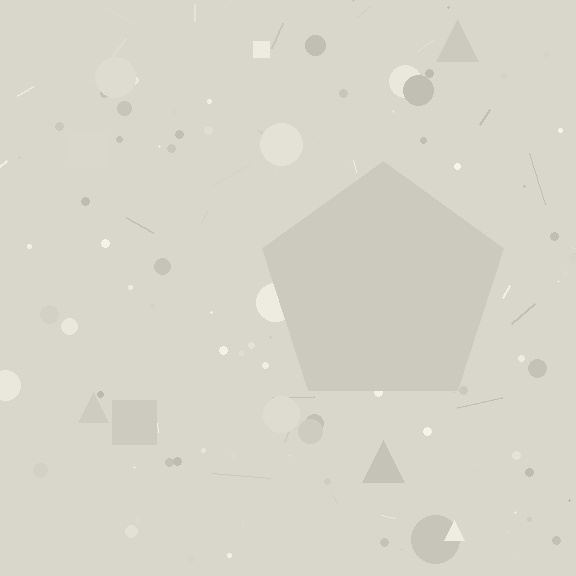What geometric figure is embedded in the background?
A pentagon is embedded in the background.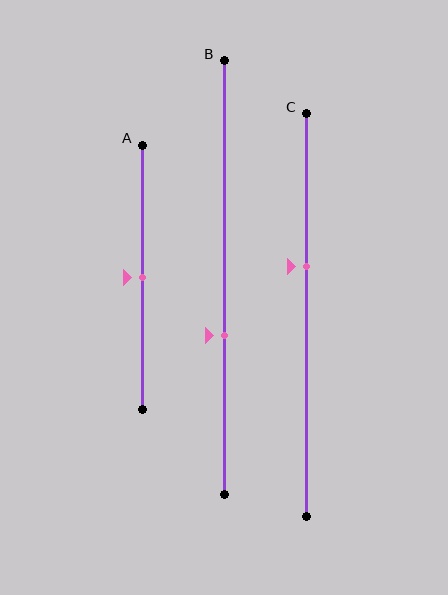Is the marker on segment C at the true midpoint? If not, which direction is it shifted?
No, the marker on segment C is shifted upward by about 12% of the segment length.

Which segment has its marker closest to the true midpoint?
Segment A has its marker closest to the true midpoint.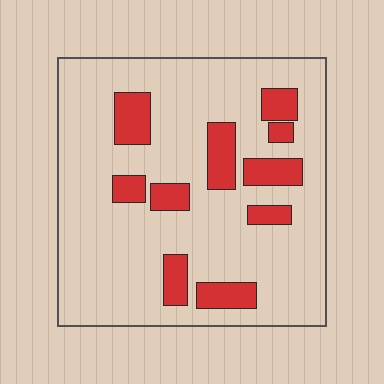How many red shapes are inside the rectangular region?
10.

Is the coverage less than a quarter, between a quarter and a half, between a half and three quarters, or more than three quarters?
Less than a quarter.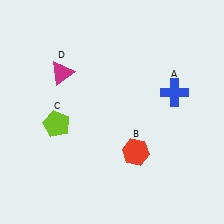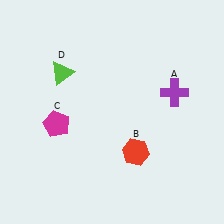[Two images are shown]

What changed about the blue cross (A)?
In Image 1, A is blue. In Image 2, it changed to purple.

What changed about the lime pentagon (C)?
In Image 1, C is lime. In Image 2, it changed to magenta.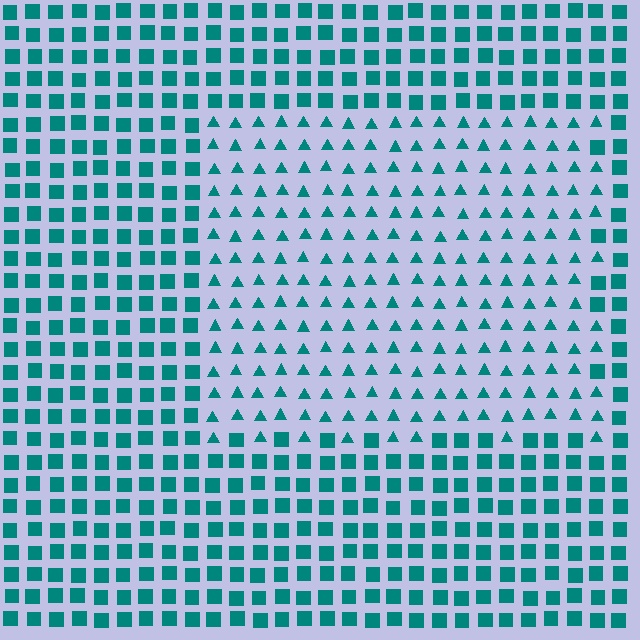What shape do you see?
I see a rectangle.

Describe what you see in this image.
The image is filled with small teal elements arranged in a uniform grid. A rectangle-shaped region contains triangles, while the surrounding area contains squares. The boundary is defined purely by the change in element shape.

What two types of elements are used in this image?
The image uses triangles inside the rectangle region and squares outside it.